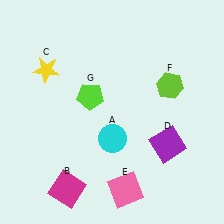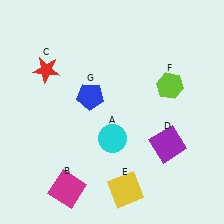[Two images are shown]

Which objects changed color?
C changed from yellow to red. E changed from pink to yellow. G changed from lime to blue.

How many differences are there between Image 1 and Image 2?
There are 3 differences between the two images.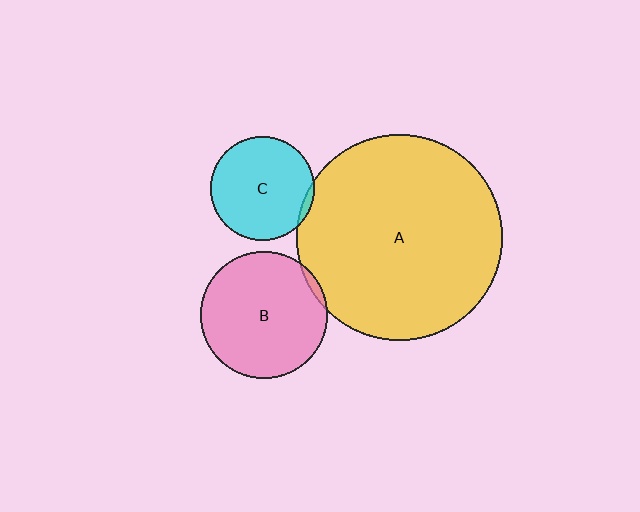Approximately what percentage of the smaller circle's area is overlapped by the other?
Approximately 5%.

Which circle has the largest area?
Circle A (yellow).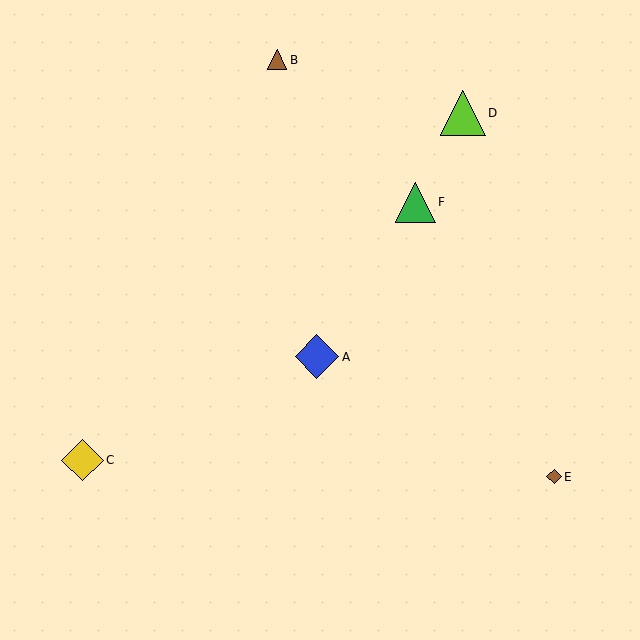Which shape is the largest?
The lime triangle (labeled D) is the largest.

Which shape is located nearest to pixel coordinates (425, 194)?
The green triangle (labeled F) at (416, 202) is nearest to that location.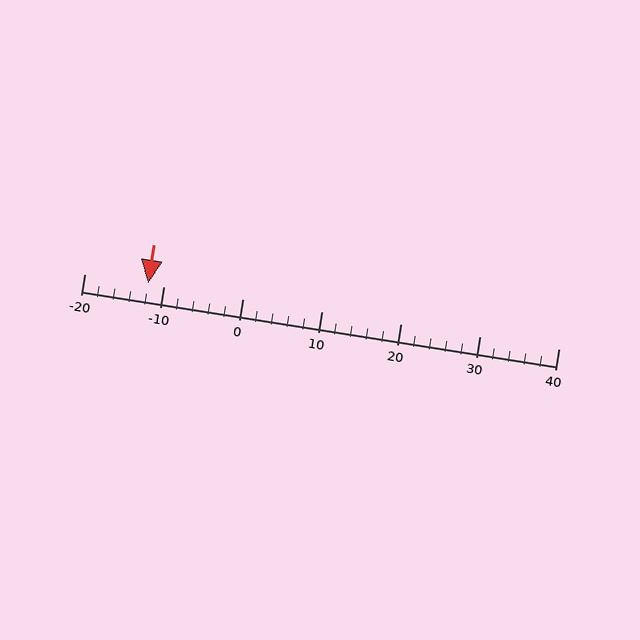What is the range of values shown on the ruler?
The ruler shows values from -20 to 40.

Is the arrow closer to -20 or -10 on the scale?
The arrow is closer to -10.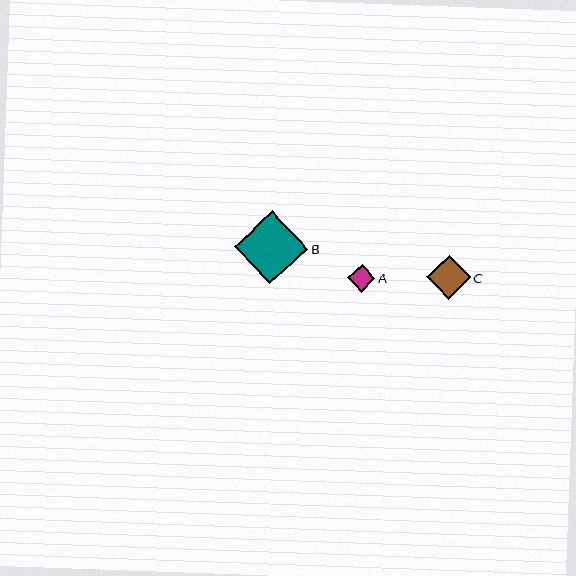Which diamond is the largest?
Diamond B is the largest with a size of approximately 74 pixels.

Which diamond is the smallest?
Diamond A is the smallest with a size of approximately 28 pixels.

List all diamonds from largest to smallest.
From largest to smallest: B, C, A.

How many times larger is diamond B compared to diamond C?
Diamond B is approximately 1.7 times the size of diamond C.